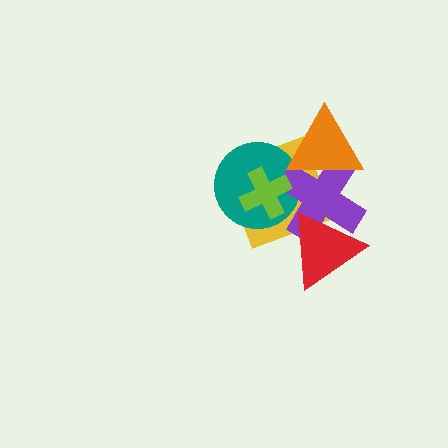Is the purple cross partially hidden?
Yes, it is partially covered by another shape.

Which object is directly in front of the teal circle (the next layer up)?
The purple cross is directly in front of the teal circle.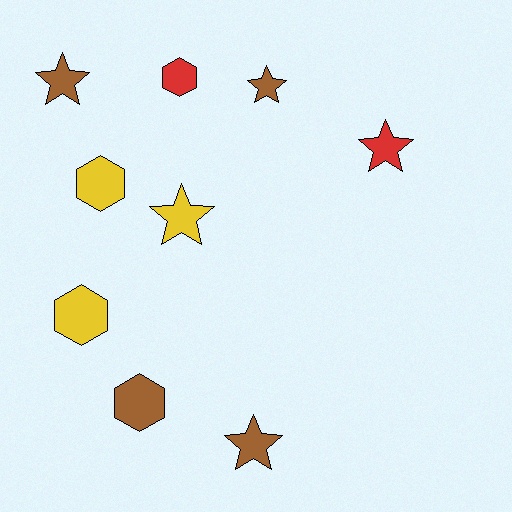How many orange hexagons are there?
There are no orange hexagons.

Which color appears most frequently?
Brown, with 4 objects.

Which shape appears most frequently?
Star, with 5 objects.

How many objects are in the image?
There are 9 objects.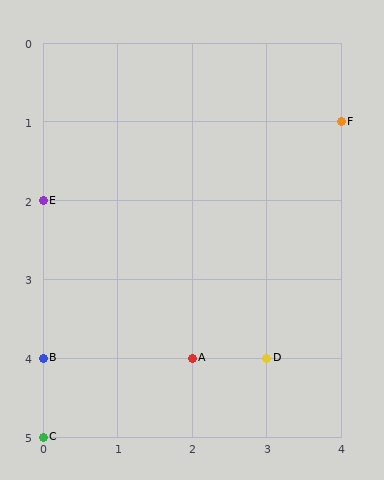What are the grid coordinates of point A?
Point A is at grid coordinates (2, 4).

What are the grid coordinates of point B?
Point B is at grid coordinates (0, 4).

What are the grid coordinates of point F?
Point F is at grid coordinates (4, 1).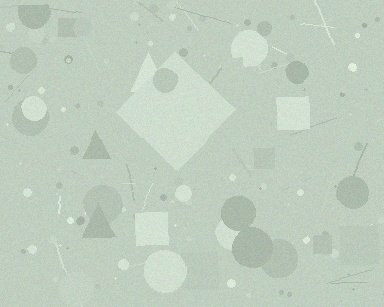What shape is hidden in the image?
A diamond is hidden in the image.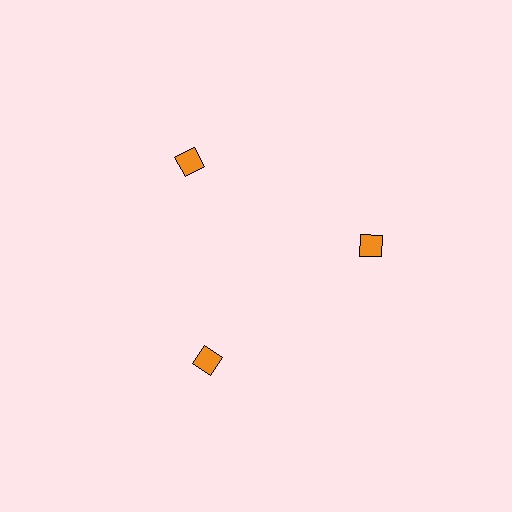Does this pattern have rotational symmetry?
Yes, this pattern has 3-fold rotational symmetry. It looks the same after rotating 120 degrees around the center.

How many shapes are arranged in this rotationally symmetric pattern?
There are 3 shapes, arranged in 3 groups of 1.